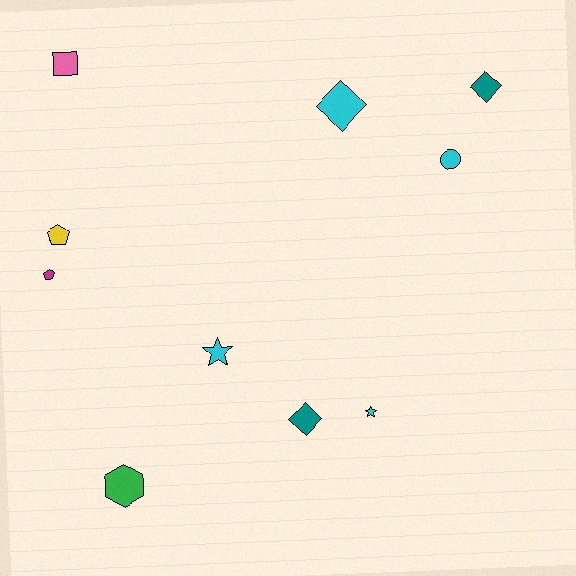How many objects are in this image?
There are 10 objects.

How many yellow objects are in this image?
There is 1 yellow object.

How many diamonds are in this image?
There are 3 diamonds.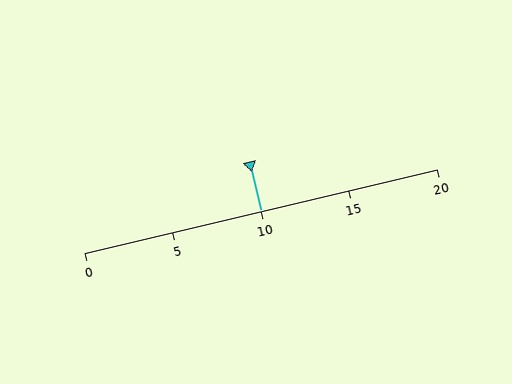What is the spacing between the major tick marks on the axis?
The major ticks are spaced 5 apart.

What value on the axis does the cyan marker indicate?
The marker indicates approximately 10.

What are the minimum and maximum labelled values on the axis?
The axis runs from 0 to 20.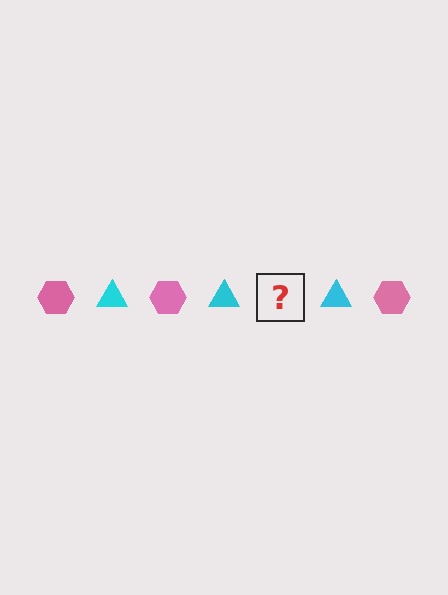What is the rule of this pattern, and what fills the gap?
The rule is that the pattern alternates between pink hexagon and cyan triangle. The gap should be filled with a pink hexagon.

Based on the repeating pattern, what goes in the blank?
The blank should be a pink hexagon.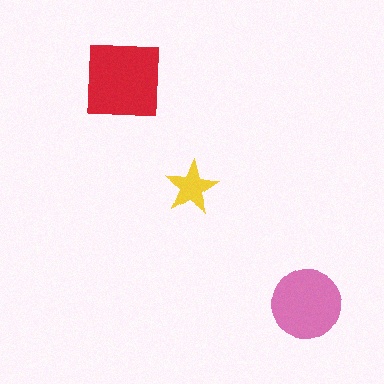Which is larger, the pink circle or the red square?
The red square.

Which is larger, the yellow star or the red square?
The red square.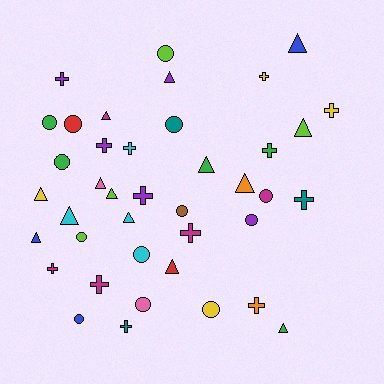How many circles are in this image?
There are 13 circles.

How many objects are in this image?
There are 40 objects.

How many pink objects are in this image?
There are 2 pink objects.